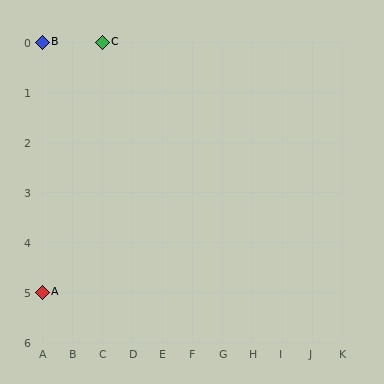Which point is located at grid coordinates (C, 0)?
Point C is at (C, 0).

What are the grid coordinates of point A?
Point A is at grid coordinates (A, 5).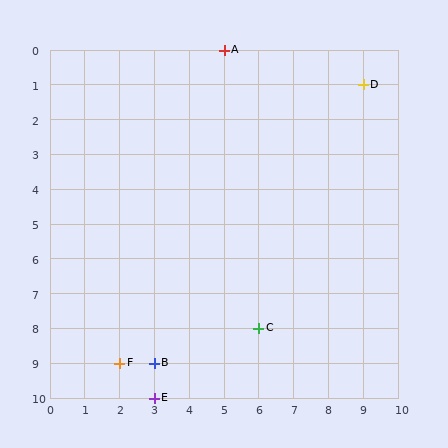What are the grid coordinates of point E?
Point E is at grid coordinates (3, 10).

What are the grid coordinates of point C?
Point C is at grid coordinates (6, 8).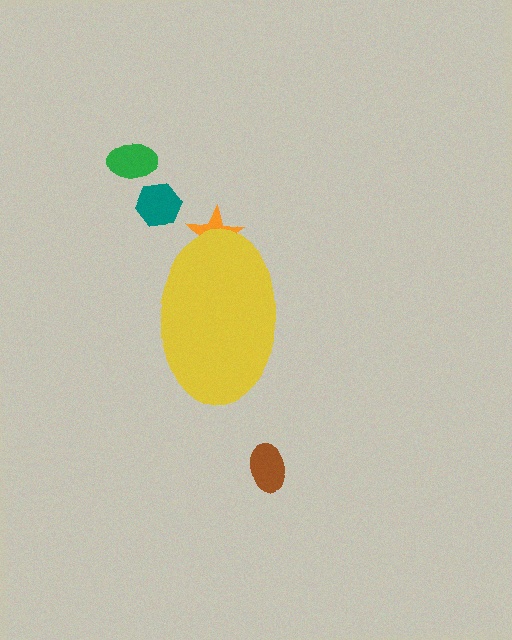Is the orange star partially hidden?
Yes, the orange star is partially hidden behind the yellow ellipse.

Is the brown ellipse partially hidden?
No, the brown ellipse is fully visible.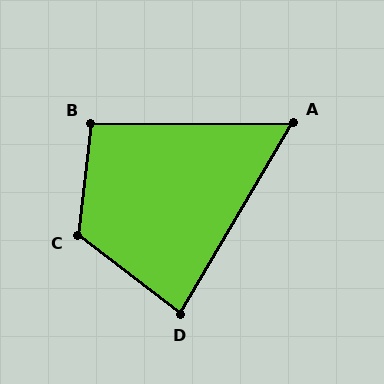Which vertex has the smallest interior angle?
A, at approximately 59 degrees.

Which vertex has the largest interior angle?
C, at approximately 121 degrees.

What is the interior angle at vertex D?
Approximately 83 degrees (acute).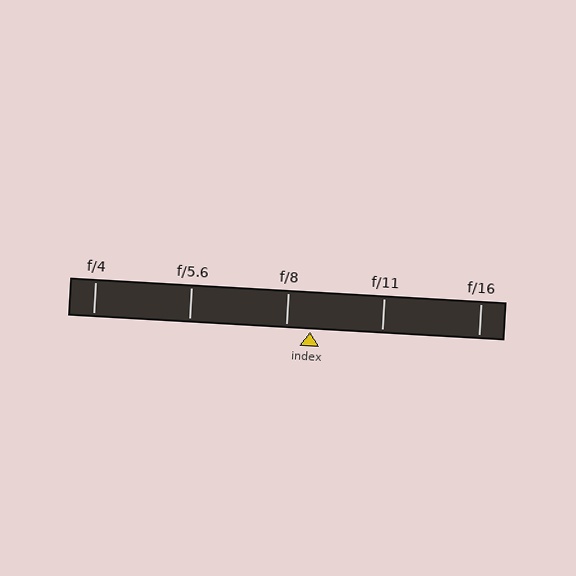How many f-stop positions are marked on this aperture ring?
There are 5 f-stop positions marked.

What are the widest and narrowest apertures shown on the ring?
The widest aperture shown is f/4 and the narrowest is f/16.